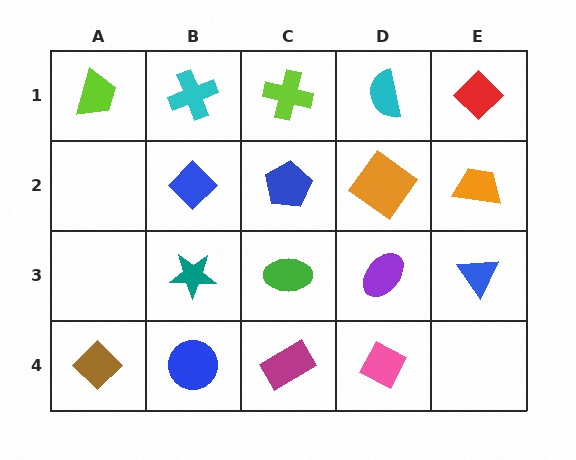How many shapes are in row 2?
4 shapes.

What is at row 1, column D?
A cyan semicircle.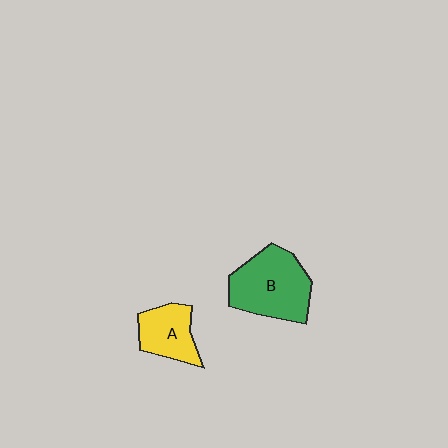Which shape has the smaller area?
Shape A (yellow).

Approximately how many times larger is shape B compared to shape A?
Approximately 1.7 times.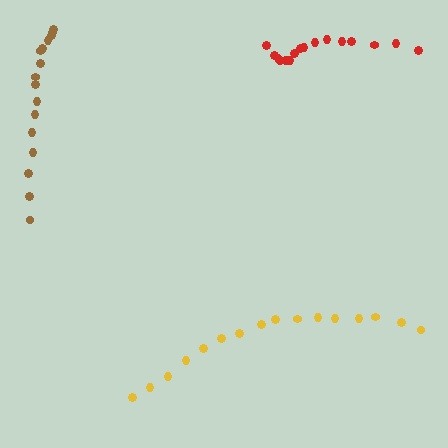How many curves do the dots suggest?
There are 3 distinct paths.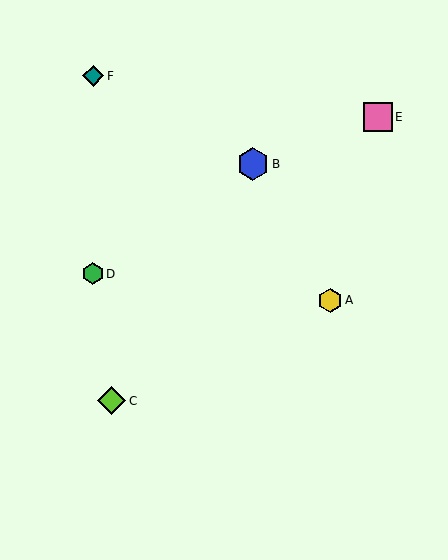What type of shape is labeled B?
Shape B is a blue hexagon.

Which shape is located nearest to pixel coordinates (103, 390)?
The lime diamond (labeled C) at (111, 401) is nearest to that location.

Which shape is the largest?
The blue hexagon (labeled B) is the largest.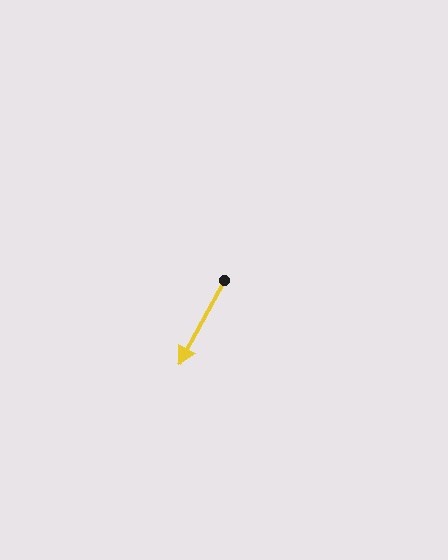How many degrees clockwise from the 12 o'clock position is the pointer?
Approximately 208 degrees.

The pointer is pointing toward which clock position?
Roughly 7 o'clock.